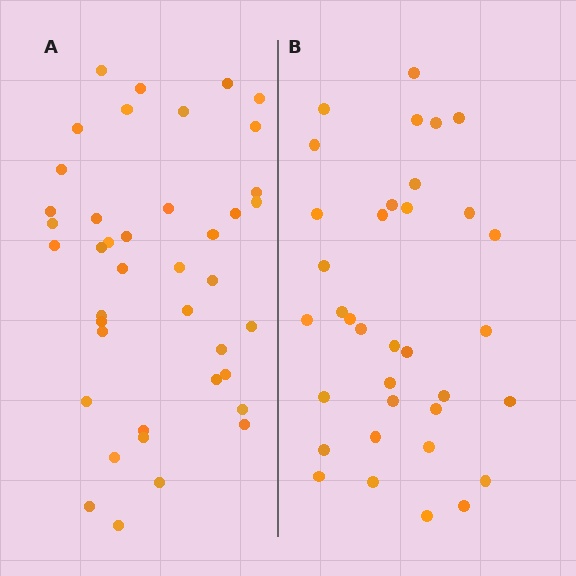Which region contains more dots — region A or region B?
Region A (the left region) has more dots.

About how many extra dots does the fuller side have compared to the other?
Region A has about 6 more dots than region B.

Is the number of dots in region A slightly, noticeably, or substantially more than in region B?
Region A has only slightly more — the two regions are fairly close. The ratio is roughly 1.2 to 1.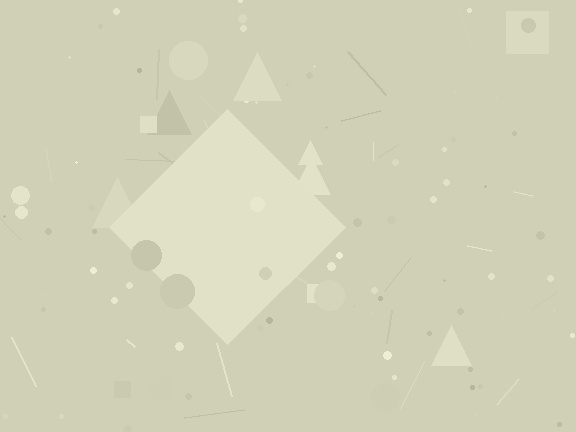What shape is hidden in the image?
A diamond is hidden in the image.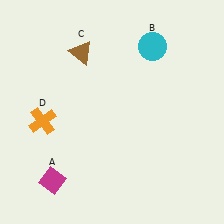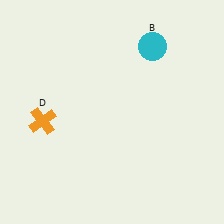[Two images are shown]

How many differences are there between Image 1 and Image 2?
There are 2 differences between the two images.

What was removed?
The brown triangle (C), the magenta diamond (A) were removed in Image 2.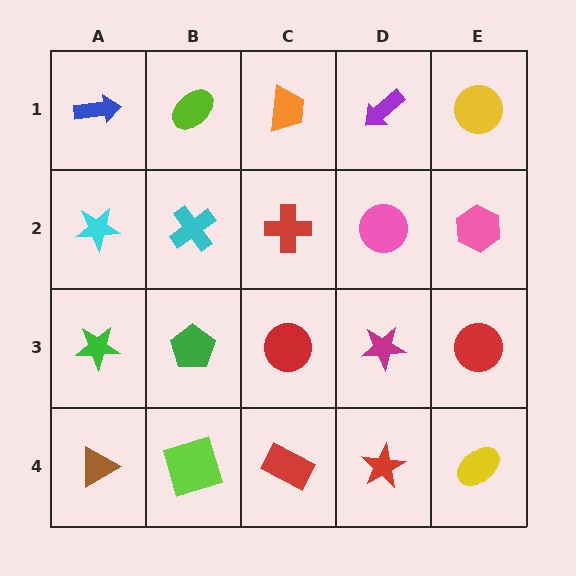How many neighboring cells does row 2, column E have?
3.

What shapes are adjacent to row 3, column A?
A cyan star (row 2, column A), a brown triangle (row 4, column A), a green pentagon (row 3, column B).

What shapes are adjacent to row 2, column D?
A purple arrow (row 1, column D), a magenta star (row 3, column D), a red cross (row 2, column C), a pink hexagon (row 2, column E).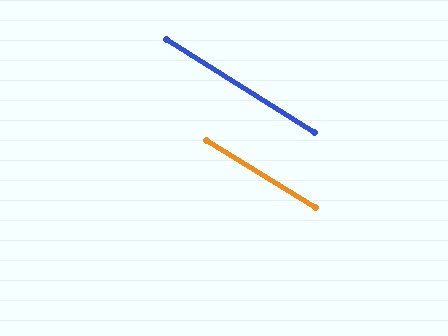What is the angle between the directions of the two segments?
Approximately 1 degree.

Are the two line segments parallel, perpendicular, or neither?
Parallel — their directions differ by only 0.6°.